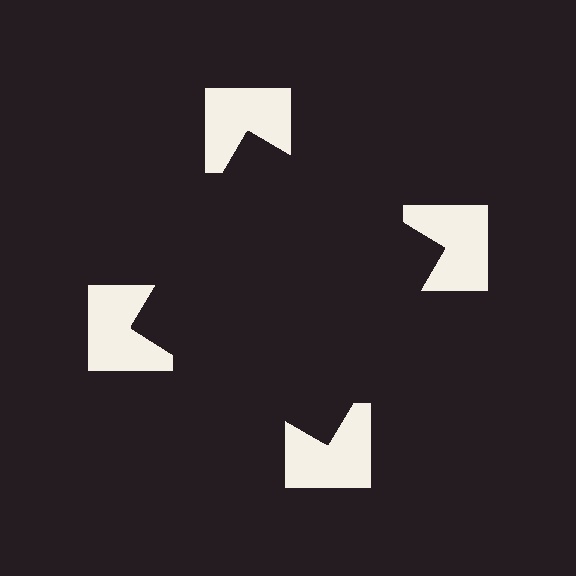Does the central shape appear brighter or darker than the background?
It typically appears slightly darker than the background, even though no actual brightness change is drawn.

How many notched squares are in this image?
There are 4 — one at each vertex of the illusory square.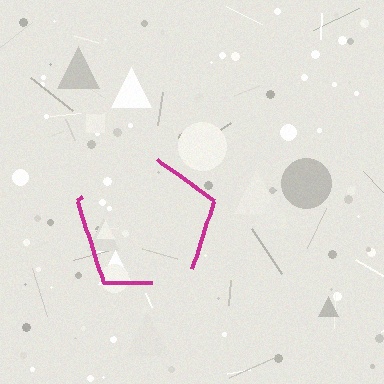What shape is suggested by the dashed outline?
The dashed outline suggests a pentagon.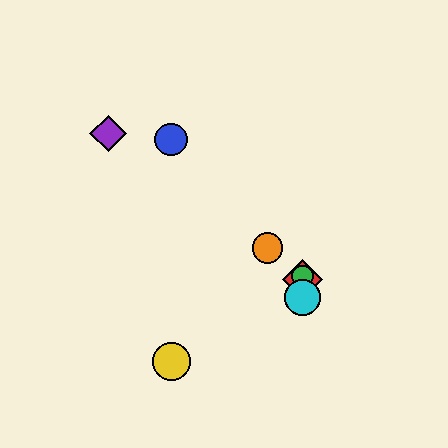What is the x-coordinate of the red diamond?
The red diamond is at x≈303.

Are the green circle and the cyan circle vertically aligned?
Yes, both are at x≈303.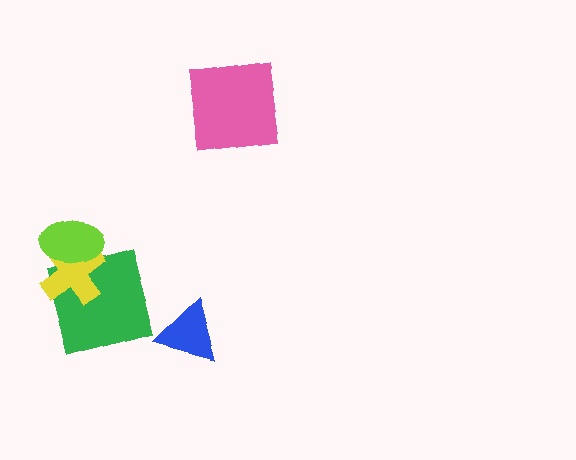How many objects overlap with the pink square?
0 objects overlap with the pink square.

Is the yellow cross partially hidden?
Yes, it is partially covered by another shape.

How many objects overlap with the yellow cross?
2 objects overlap with the yellow cross.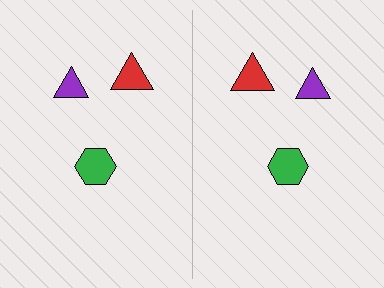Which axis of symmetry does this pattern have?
The pattern has a vertical axis of symmetry running through the center of the image.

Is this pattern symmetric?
Yes, this pattern has bilateral (reflection) symmetry.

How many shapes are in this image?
There are 6 shapes in this image.